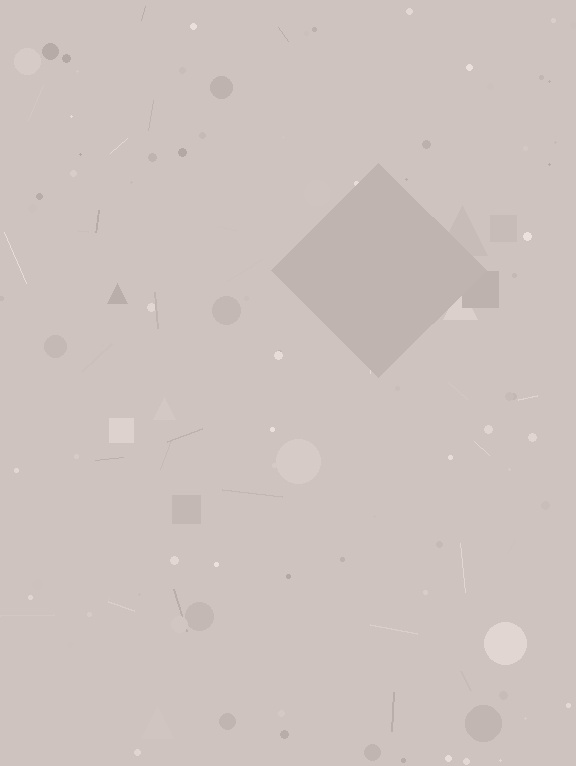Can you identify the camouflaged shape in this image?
The camouflaged shape is a diamond.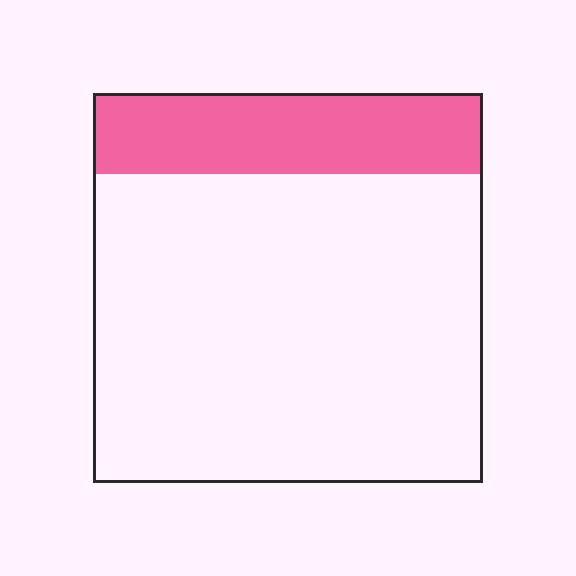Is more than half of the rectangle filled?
No.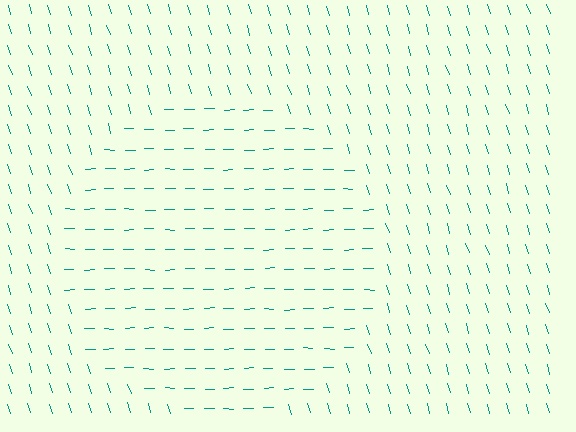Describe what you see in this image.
The image is filled with small teal line segments. A circle region in the image has lines oriented differently from the surrounding lines, creating a visible texture boundary.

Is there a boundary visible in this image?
Yes, there is a texture boundary formed by a change in line orientation.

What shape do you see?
I see a circle.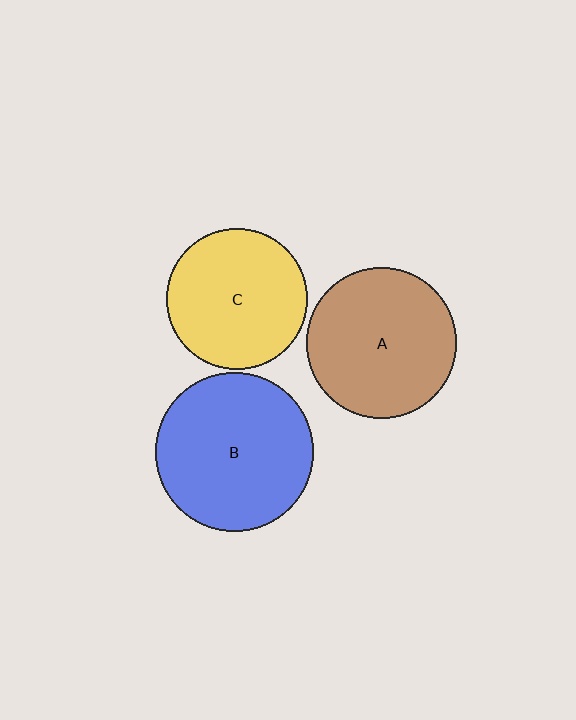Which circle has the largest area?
Circle B (blue).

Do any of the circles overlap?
No, none of the circles overlap.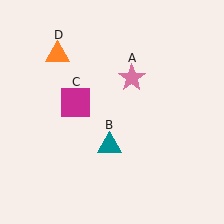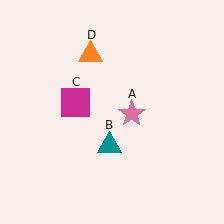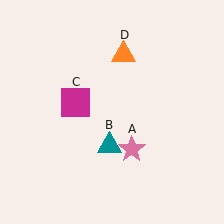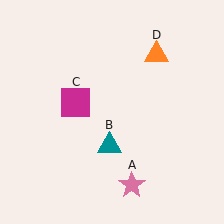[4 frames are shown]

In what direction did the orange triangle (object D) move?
The orange triangle (object D) moved right.